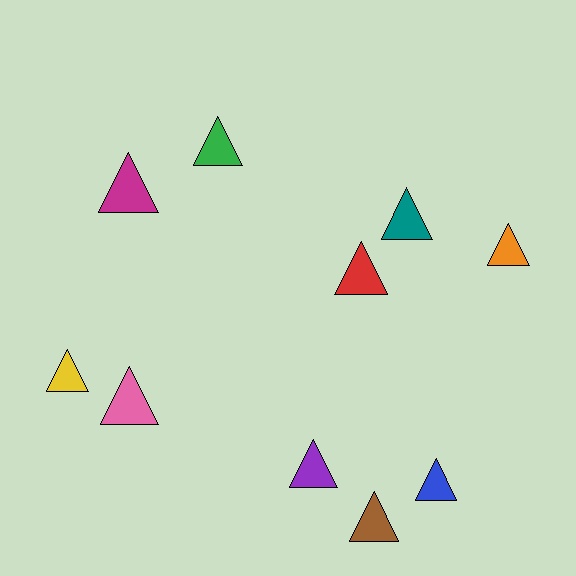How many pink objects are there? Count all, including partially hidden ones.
There is 1 pink object.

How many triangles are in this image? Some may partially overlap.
There are 10 triangles.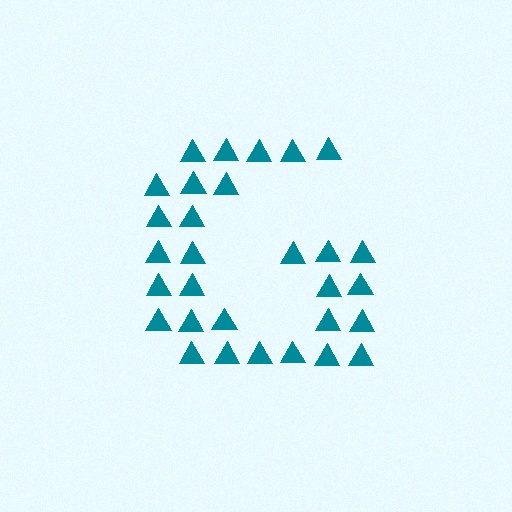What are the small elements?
The small elements are triangles.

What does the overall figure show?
The overall figure shows the letter G.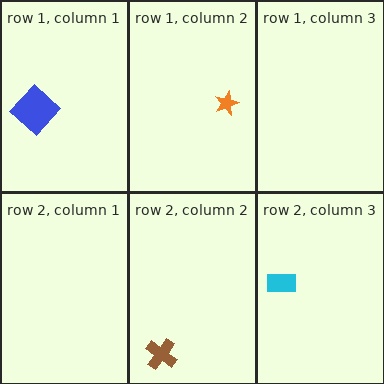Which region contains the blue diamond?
The row 1, column 1 region.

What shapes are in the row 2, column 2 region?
The brown cross.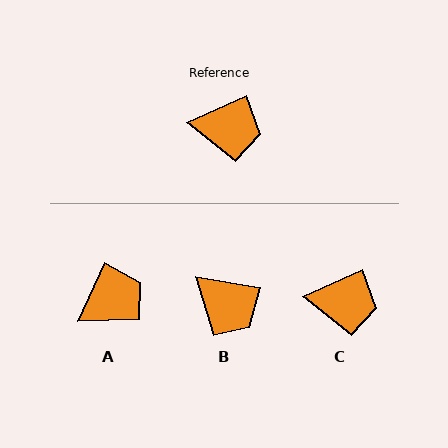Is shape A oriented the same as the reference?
No, it is off by about 41 degrees.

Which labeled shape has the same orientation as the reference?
C.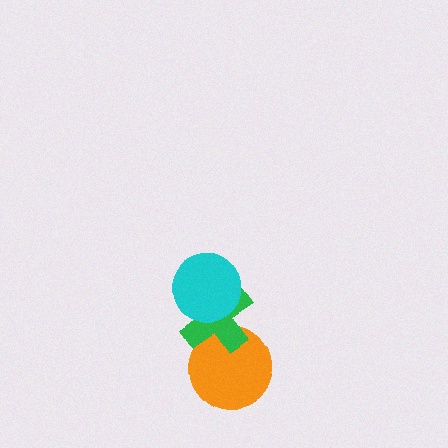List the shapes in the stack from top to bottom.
From top to bottom: the cyan circle, the green cross, the orange circle.